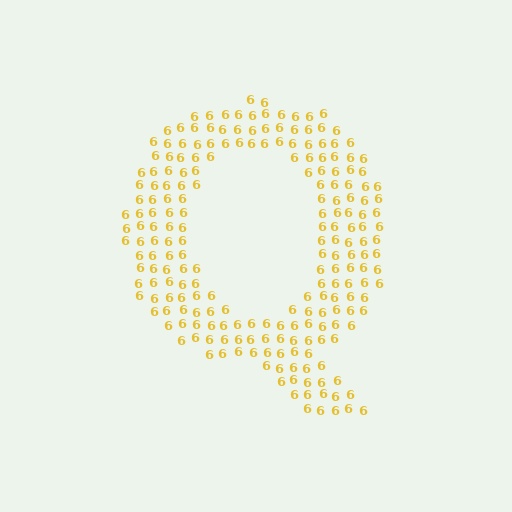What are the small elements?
The small elements are digit 6's.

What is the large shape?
The large shape is the letter Q.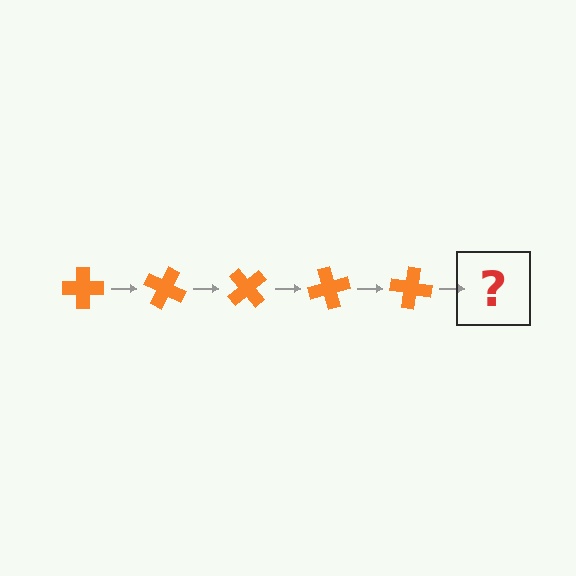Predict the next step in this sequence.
The next step is an orange cross rotated 125 degrees.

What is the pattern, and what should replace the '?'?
The pattern is that the cross rotates 25 degrees each step. The '?' should be an orange cross rotated 125 degrees.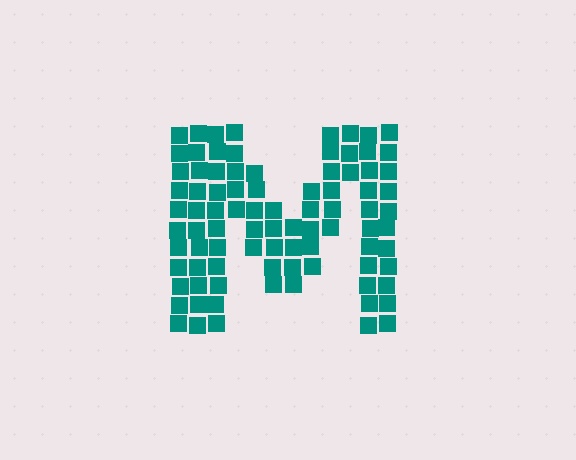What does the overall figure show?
The overall figure shows the letter M.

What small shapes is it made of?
It is made of small squares.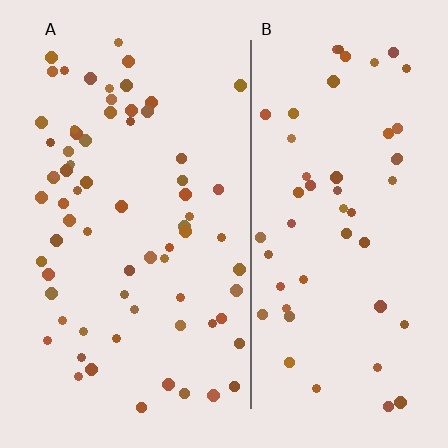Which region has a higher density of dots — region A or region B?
A (the left).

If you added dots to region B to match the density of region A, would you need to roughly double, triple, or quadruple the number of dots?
Approximately double.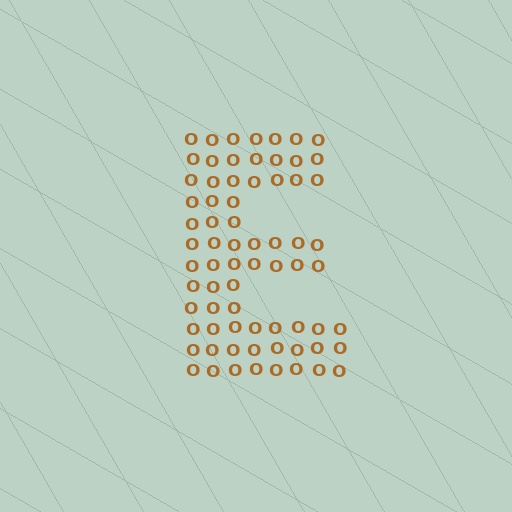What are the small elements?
The small elements are letter O's.